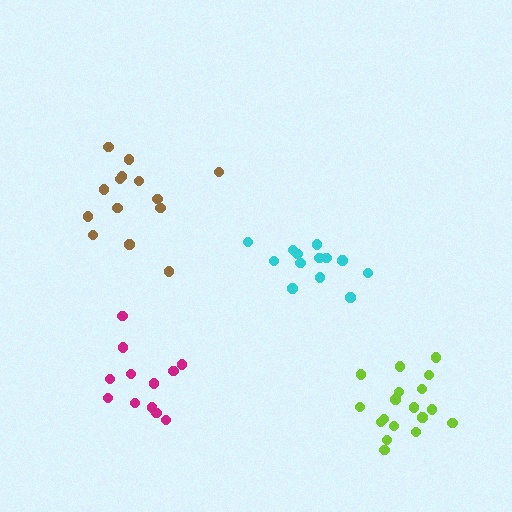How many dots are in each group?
Group 1: 12 dots, Group 2: 18 dots, Group 3: 13 dots, Group 4: 14 dots (57 total).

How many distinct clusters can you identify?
There are 4 distinct clusters.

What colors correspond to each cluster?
The clusters are colored: magenta, lime, cyan, brown.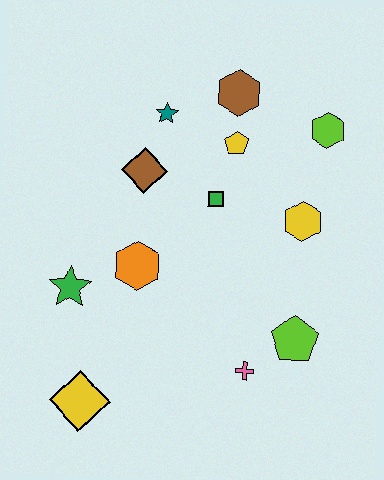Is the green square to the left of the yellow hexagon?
Yes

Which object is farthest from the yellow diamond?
The lime hexagon is farthest from the yellow diamond.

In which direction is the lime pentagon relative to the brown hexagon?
The lime pentagon is below the brown hexagon.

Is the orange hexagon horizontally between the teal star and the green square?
No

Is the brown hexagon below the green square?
No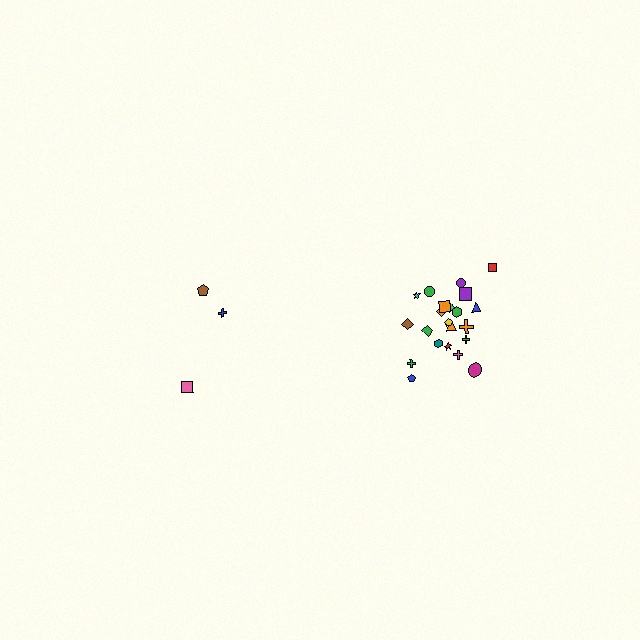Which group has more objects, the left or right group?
The right group.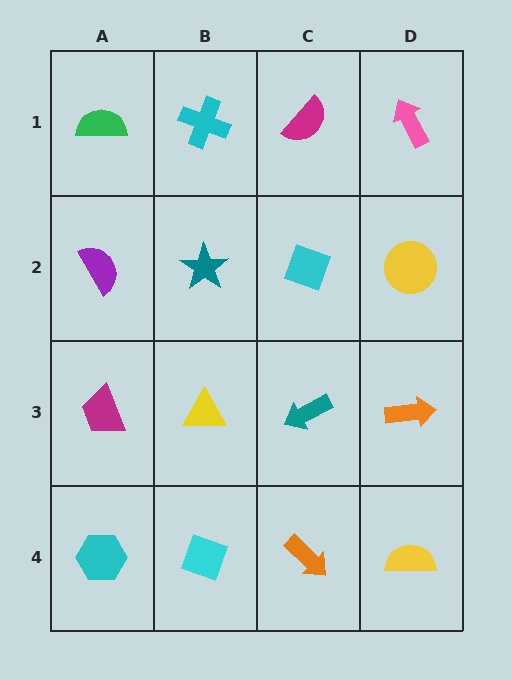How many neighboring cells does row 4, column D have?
2.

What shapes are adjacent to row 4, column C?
A teal arrow (row 3, column C), a cyan diamond (row 4, column B), a yellow semicircle (row 4, column D).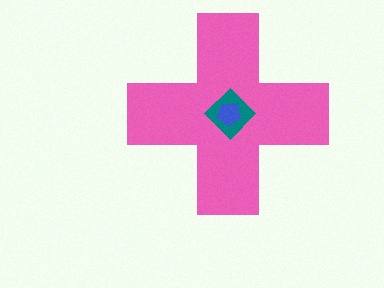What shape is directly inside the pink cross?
The teal diamond.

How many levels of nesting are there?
3.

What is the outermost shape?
The pink cross.